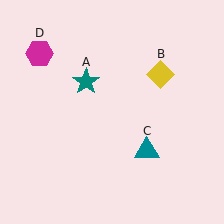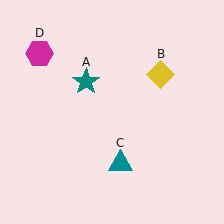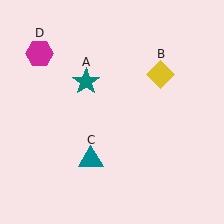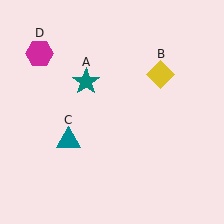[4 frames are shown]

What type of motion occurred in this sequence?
The teal triangle (object C) rotated clockwise around the center of the scene.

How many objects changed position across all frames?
1 object changed position: teal triangle (object C).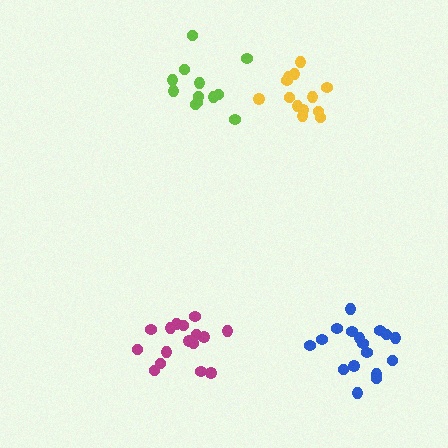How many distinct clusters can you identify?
There are 4 distinct clusters.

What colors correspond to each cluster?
The clusters are colored: magenta, lime, yellow, blue.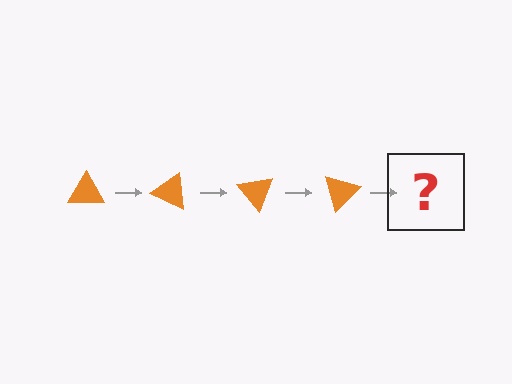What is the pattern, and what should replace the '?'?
The pattern is that the triangle rotates 25 degrees each step. The '?' should be an orange triangle rotated 100 degrees.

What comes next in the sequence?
The next element should be an orange triangle rotated 100 degrees.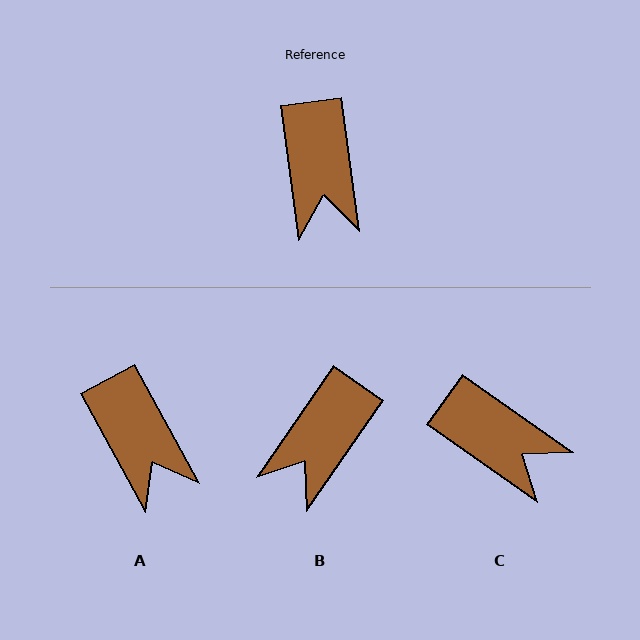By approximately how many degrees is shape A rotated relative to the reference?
Approximately 21 degrees counter-clockwise.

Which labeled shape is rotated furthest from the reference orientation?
C, about 47 degrees away.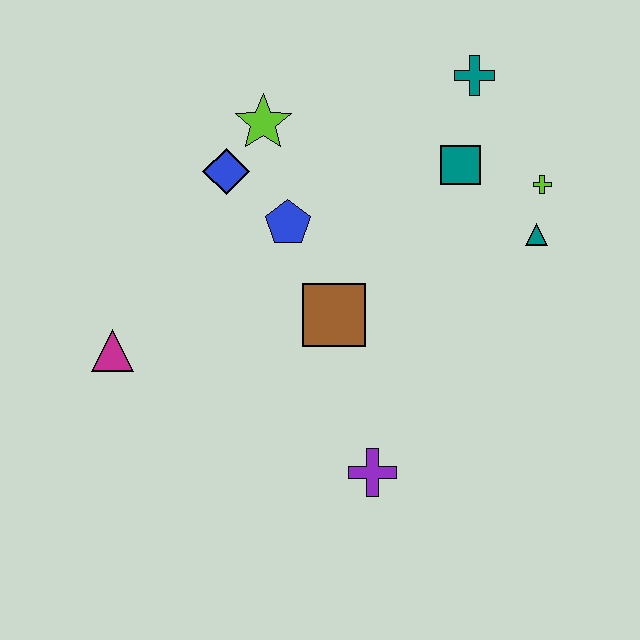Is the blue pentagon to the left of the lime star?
No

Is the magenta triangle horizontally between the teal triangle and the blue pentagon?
No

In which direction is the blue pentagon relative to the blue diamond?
The blue pentagon is to the right of the blue diamond.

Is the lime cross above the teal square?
No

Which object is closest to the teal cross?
The teal square is closest to the teal cross.